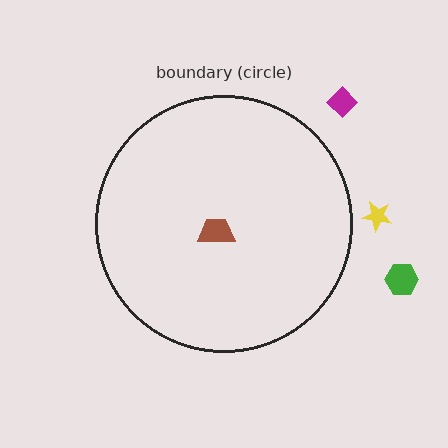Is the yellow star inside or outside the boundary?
Outside.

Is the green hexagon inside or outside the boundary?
Outside.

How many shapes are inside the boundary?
1 inside, 3 outside.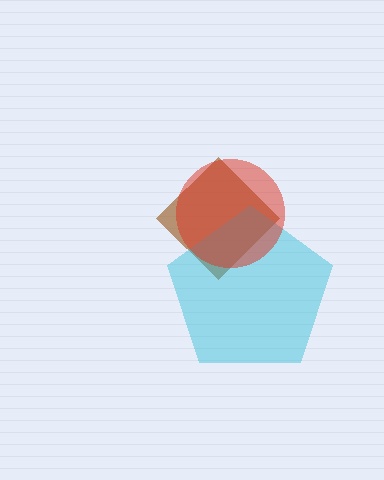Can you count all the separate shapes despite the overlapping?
Yes, there are 3 separate shapes.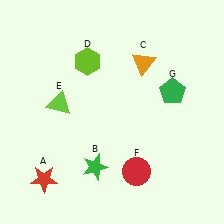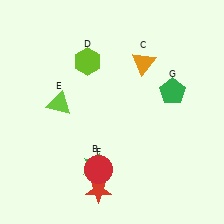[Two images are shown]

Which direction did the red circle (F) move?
The red circle (F) moved left.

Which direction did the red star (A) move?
The red star (A) moved right.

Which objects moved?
The objects that moved are: the red star (A), the red circle (F).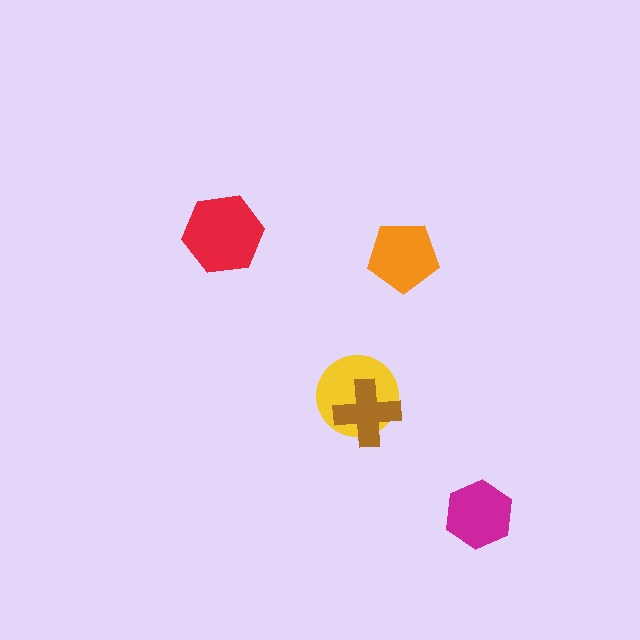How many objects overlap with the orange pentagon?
0 objects overlap with the orange pentagon.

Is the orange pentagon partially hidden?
No, no other shape covers it.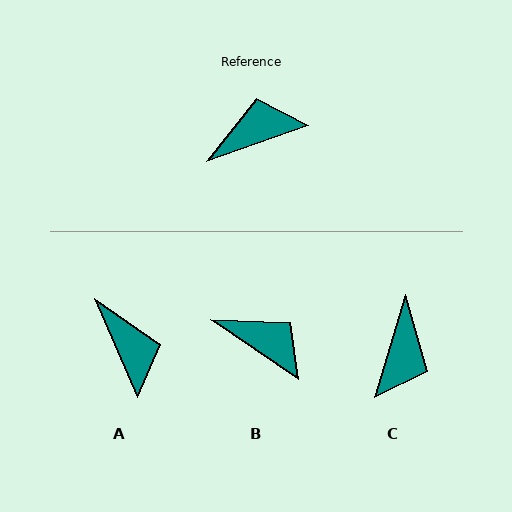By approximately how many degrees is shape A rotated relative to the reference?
Approximately 86 degrees clockwise.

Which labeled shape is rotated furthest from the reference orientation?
C, about 126 degrees away.